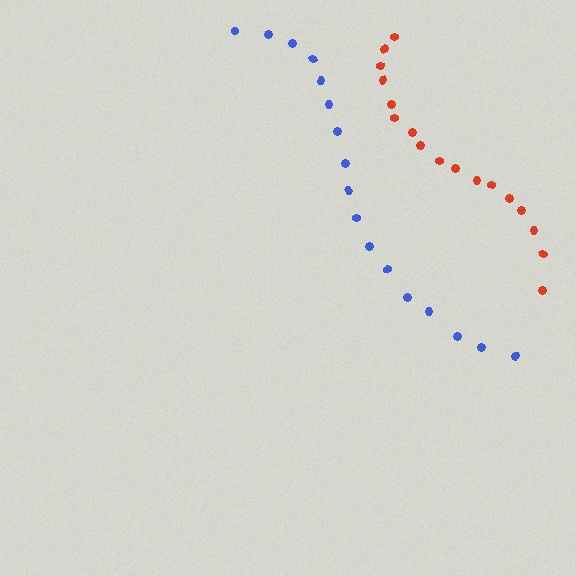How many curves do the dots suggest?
There are 2 distinct paths.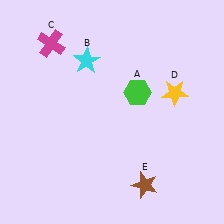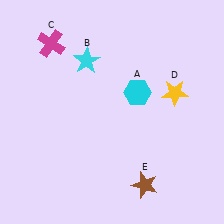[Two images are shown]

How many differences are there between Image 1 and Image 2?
There is 1 difference between the two images.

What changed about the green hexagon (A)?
In Image 1, A is green. In Image 2, it changed to cyan.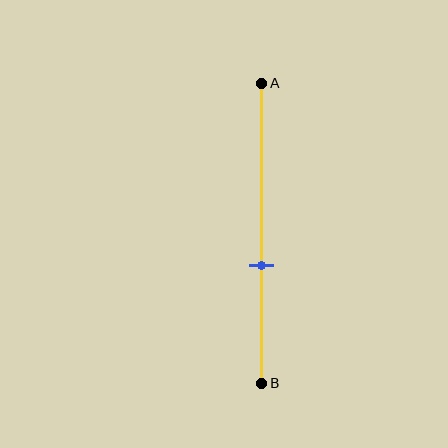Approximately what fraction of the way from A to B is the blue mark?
The blue mark is approximately 60% of the way from A to B.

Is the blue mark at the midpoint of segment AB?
No, the mark is at about 60% from A, not at the 50% midpoint.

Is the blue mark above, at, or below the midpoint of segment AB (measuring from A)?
The blue mark is below the midpoint of segment AB.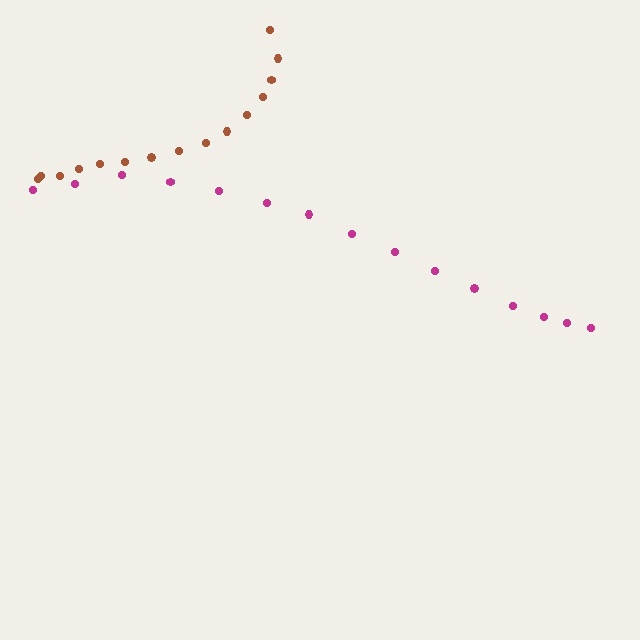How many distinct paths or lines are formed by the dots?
There are 2 distinct paths.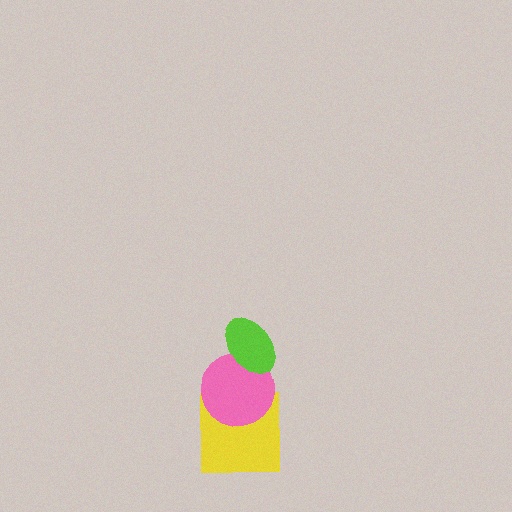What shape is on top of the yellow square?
The pink circle is on top of the yellow square.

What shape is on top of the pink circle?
The lime ellipse is on top of the pink circle.